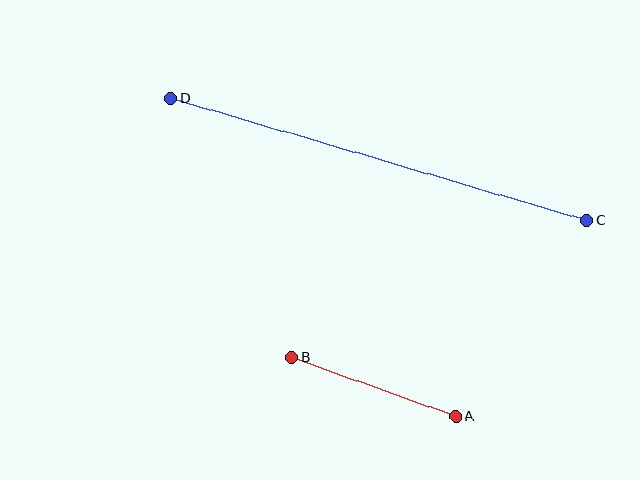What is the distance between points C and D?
The distance is approximately 433 pixels.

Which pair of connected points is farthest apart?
Points C and D are farthest apart.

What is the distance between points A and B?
The distance is approximately 175 pixels.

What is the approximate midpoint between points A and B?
The midpoint is at approximately (374, 387) pixels.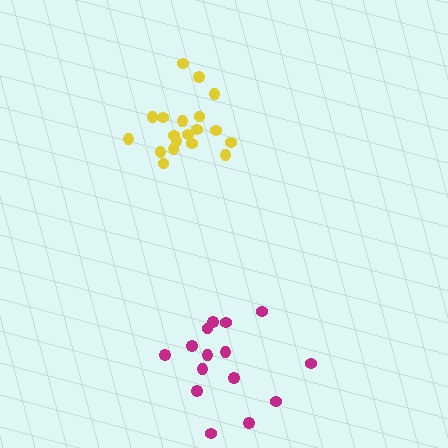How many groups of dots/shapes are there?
There are 2 groups.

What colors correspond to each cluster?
The clusters are colored: magenta, yellow.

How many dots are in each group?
Group 1: 15 dots, Group 2: 19 dots (34 total).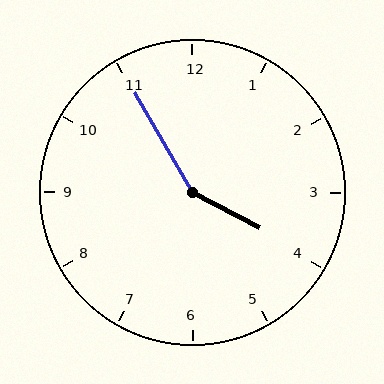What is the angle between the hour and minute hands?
Approximately 148 degrees.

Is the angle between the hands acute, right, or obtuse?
It is obtuse.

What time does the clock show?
3:55.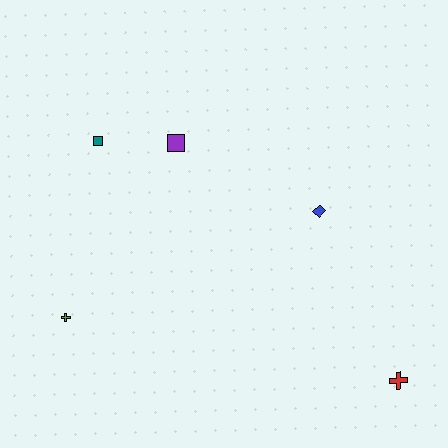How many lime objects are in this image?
There are no lime objects.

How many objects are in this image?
There are 5 objects.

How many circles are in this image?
There are no circles.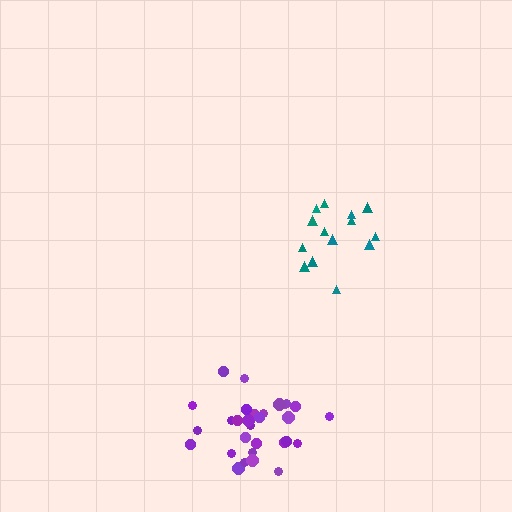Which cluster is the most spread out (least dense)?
Teal.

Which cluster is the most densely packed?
Purple.